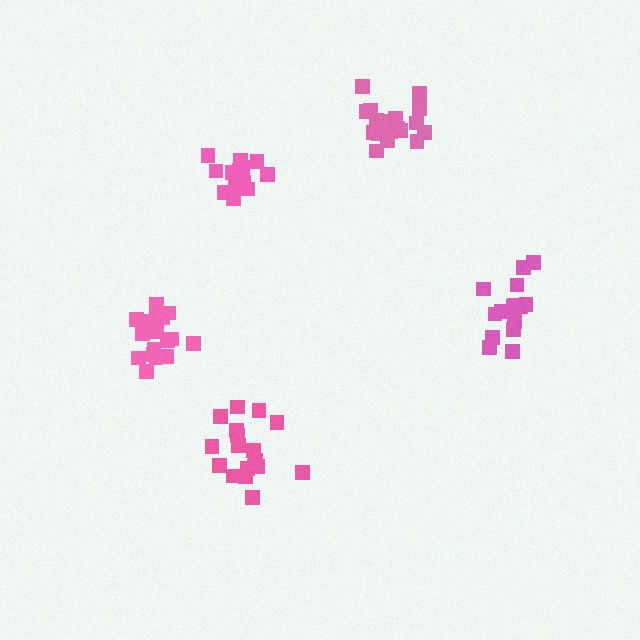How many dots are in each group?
Group 1: 17 dots, Group 2: 18 dots, Group 3: 18 dots, Group 4: 20 dots, Group 5: 15 dots (88 total).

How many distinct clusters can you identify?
There are 5 distinct clusters.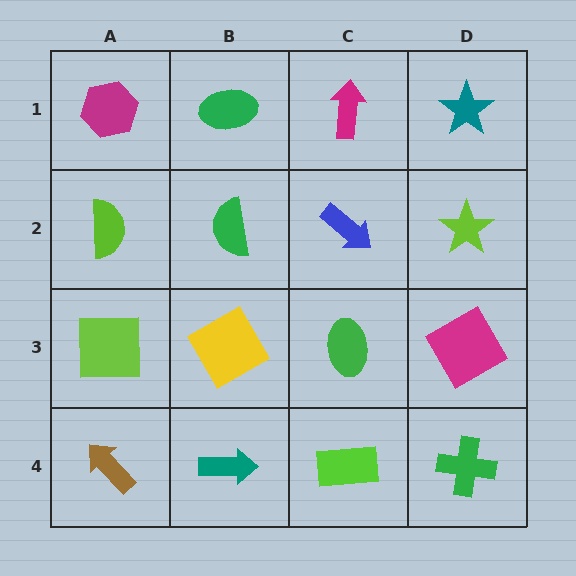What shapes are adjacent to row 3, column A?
A lime semicircle (row 2, column A), a brown arrow (row 4, column A), a yellow square (row 3, column B).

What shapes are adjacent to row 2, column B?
A green ellipse (row 1, column B), a yellow square (row 3, column B), a lime semicircle (row 2, column A), a blue arrow (row 2, column C).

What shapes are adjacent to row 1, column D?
A lime star (row 2, column D), a magenta arrow (row 1, column C).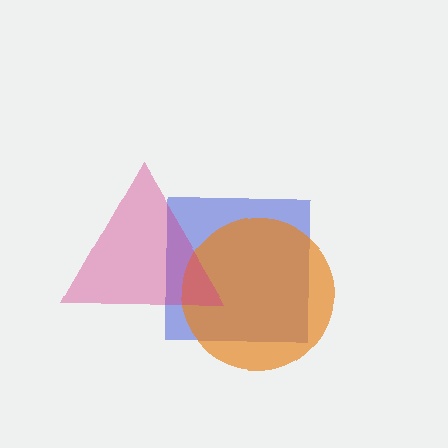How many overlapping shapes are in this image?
There are 3 overlapping shapes in the image.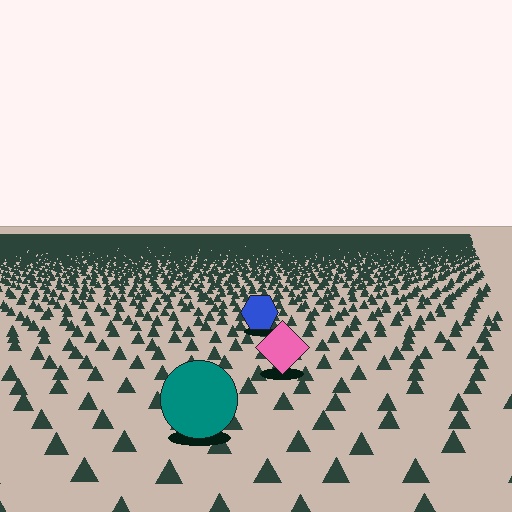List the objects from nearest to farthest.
From nearest to farthest: the teal circle, the pink diamond, the blue hexagon.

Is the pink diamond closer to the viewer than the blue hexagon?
Yes. The pink diamond is closer — you can tell from the texture gradient: the ground texture is coarser near it.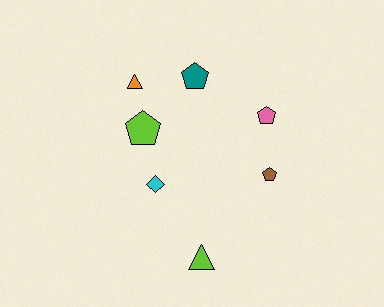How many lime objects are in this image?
There are 2 lime objects.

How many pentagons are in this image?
There are 4 pentagons.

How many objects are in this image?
There are 7 objects.